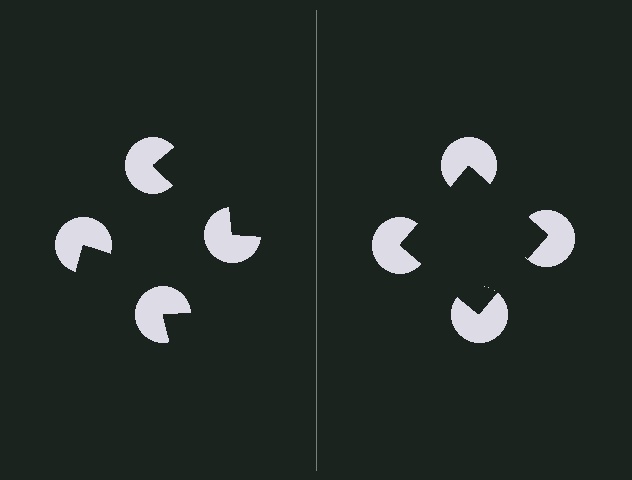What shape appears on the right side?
An illusory square.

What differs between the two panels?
The pac-man discs are positioned identically on both sides; only the wedge orientations differ. On the right they align to a square; on the left they are misaligned.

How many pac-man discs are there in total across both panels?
8 — 4 on each side.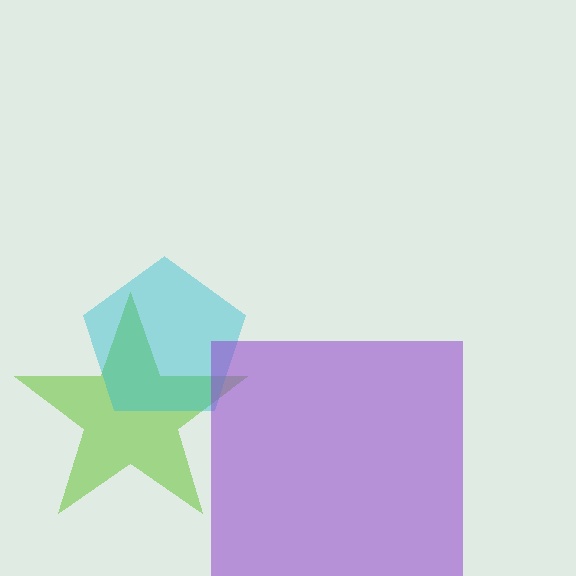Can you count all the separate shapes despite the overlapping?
Yes, there are 3 separate shapes.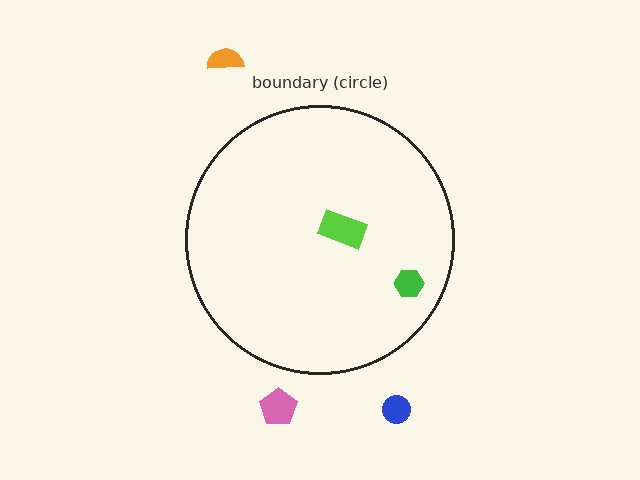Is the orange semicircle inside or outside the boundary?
Outside.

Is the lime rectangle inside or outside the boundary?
Inside.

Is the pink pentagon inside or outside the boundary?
Outside.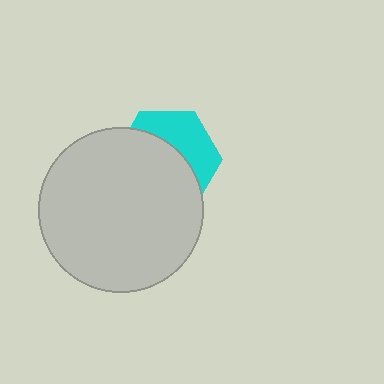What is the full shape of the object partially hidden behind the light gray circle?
The partially hidden object is a cyan hexagon.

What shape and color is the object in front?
The object in front is a light gray circle.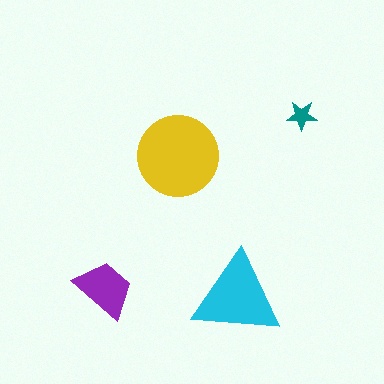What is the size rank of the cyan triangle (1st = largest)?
2nd.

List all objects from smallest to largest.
The teal star, the purple trapezoid, the cyan triangle, the yellow circle.